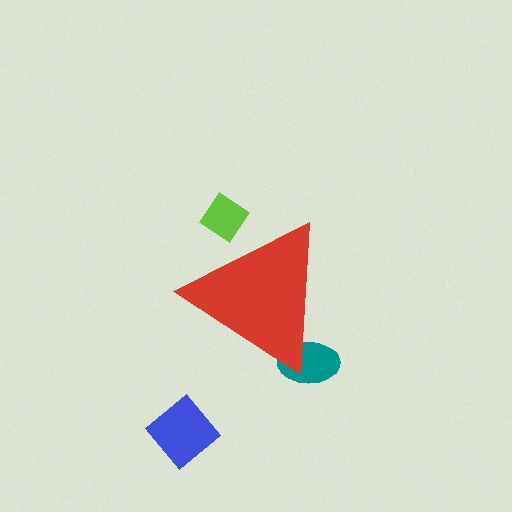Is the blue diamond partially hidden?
No, the blue diamond is fully visible.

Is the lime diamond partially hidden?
Yes, the lime diamond is partially hidden behind the red triangle.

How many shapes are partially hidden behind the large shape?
2 shapes are partially hidden.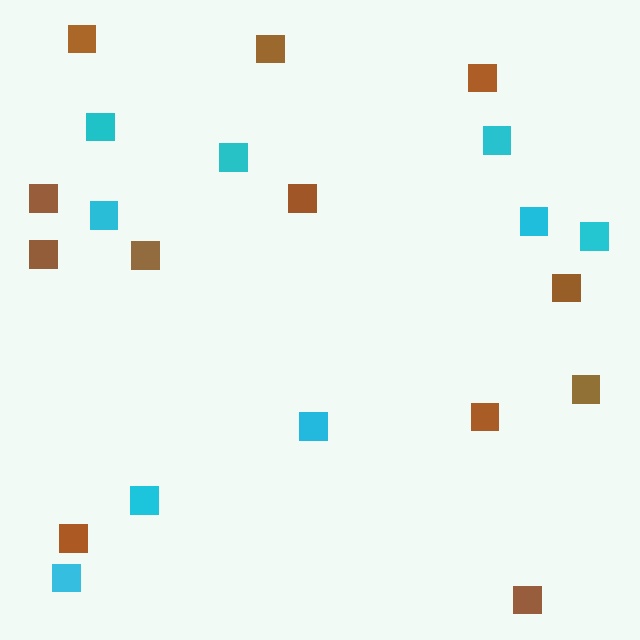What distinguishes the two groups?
There are 2 groups: one group of brown squares (12) and one group of cyan squares (9).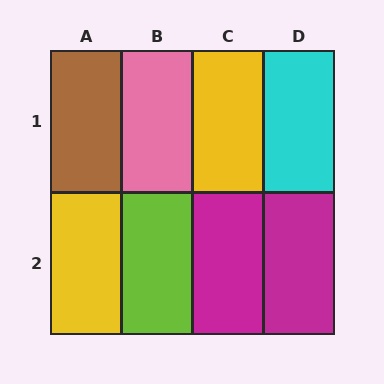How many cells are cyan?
1 cell is cyan.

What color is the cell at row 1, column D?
Cyan.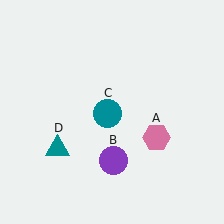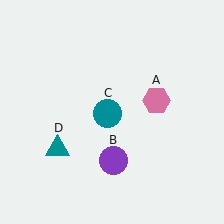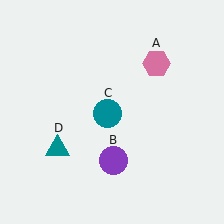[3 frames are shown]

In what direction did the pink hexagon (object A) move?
The pink hexagon (object A) moved up.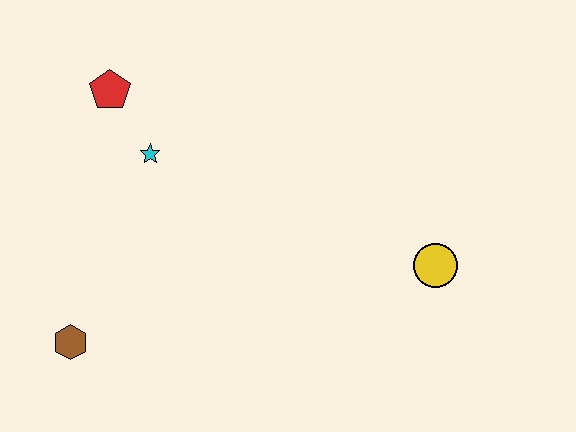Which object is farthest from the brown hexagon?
The yellow circle is farthest from the brown hexagon.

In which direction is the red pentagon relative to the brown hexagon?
The red pentagon is above the brown hexagon.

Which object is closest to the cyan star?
The red pentagon is closest to the cyan star.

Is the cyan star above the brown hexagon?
Yes